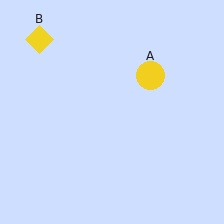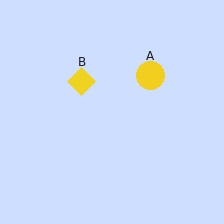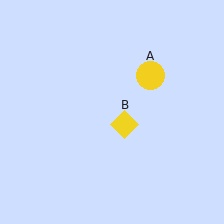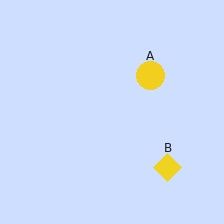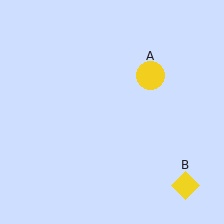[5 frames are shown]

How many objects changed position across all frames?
1 object changed position: yellow diamond (object B).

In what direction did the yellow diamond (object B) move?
The yellow diamond (object B) moved down and to the right.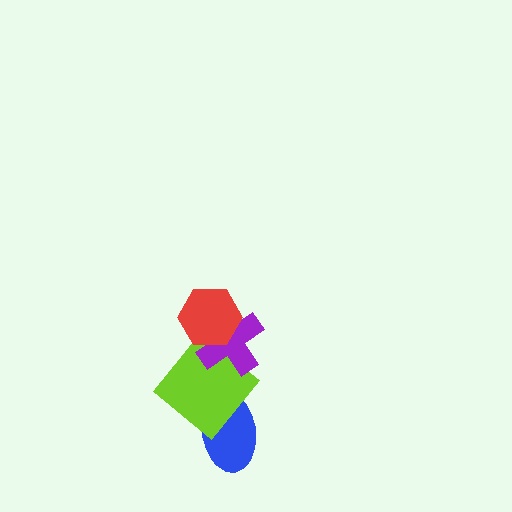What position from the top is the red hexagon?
The red hexagon is 1st from the top.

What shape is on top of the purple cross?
The red hexagon is on top of the purple cross.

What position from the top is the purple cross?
The purple cross is 2nd from the top.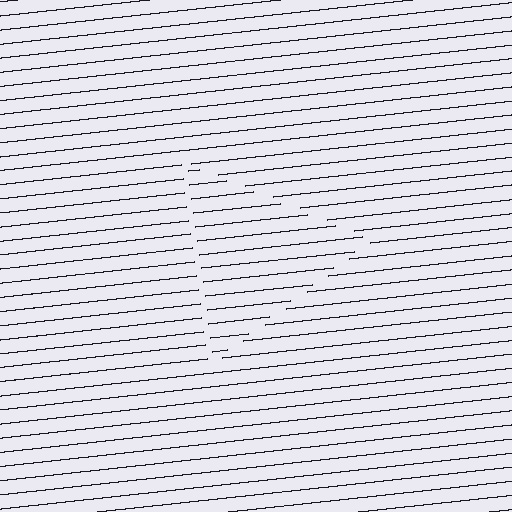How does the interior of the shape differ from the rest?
The interior of the shape contains the same grating, shifted by half a period — the contour is defined by the phase discontinuity where line-ends from the inner and outer gratings abut.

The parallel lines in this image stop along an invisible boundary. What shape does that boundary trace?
An illusory triangle. The interior of the shape contains the same grating, shifted by half a period — the contour is defined by the phase discontinuity where line-ends from the inner and outer gratings abut.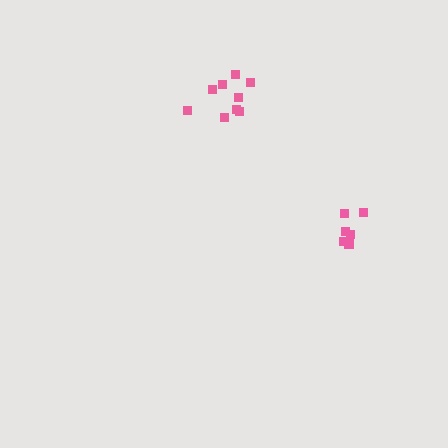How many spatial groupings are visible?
There are 2 spatial groupings.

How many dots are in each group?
Group 1: 7 dots, Group 2: 9 dots (16 total).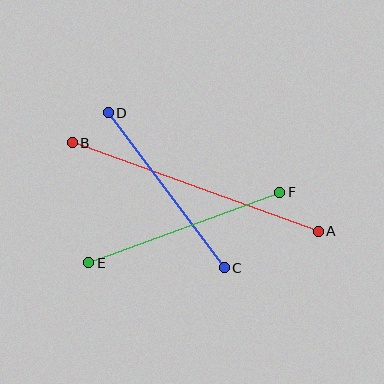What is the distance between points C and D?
The distance is approximately 194 pixels.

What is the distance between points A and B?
The distance is approximately 262 pixels.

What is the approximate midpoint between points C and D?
The midpoint is at approximately (166, 190) pixels.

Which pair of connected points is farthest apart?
Points A and B are farthest apart.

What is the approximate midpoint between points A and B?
The midpoint is at approximately (195, 187) pixels.